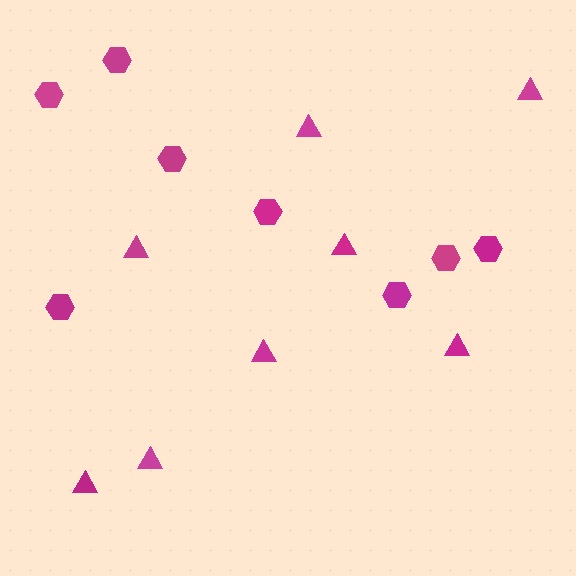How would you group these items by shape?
There are 2 groups: one group of triangles (8) and one group of hexagons (8).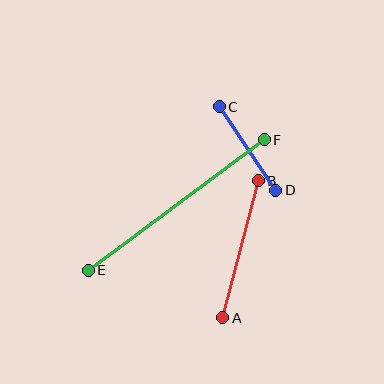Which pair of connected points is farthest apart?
Points E and F are farthest apart.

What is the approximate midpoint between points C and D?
The midpoint is at approximately (247, 148) pixels.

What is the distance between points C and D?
The distance is approximately 101 pixels.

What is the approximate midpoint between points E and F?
The midpoint is at approximately (176, 205) pixels.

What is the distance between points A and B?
The distance is approximately 141 pixels.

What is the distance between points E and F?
The distance is approximately 219 pixels.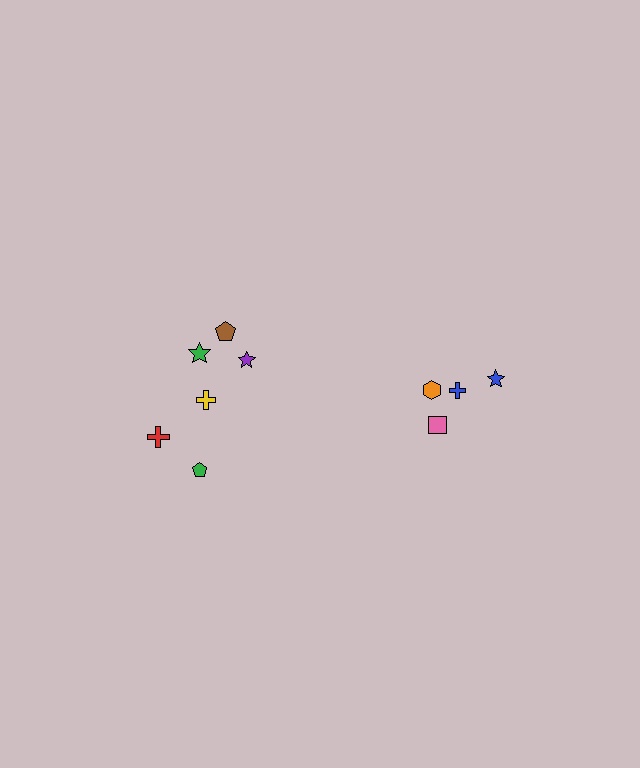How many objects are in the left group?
There are 6 objects.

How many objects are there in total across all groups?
There are 10 objects.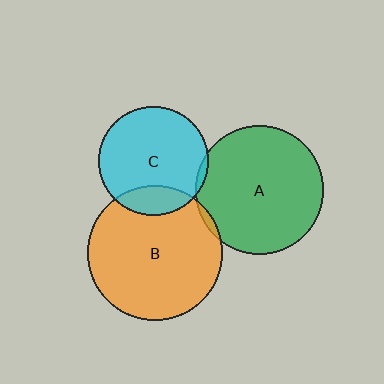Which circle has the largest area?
Circle B (orange).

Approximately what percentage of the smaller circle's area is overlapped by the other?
Approximately 5%.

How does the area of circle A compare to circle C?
Approximately 1.4 times.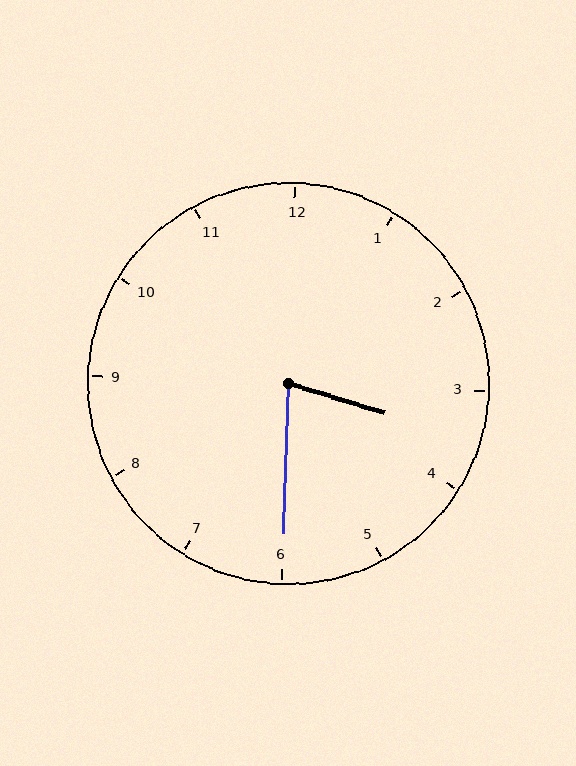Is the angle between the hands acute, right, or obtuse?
It is acute.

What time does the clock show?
3:30.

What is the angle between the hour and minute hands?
Approximately 75 degrees.